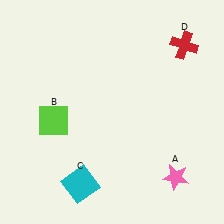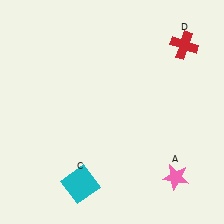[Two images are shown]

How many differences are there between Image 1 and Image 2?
There is 1 difference between the two images.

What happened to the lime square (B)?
The lime square (B) was removed in Image 2. It was in the bottom-left area of Image 1.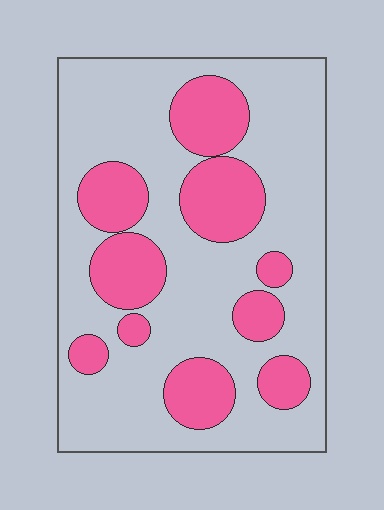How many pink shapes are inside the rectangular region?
10.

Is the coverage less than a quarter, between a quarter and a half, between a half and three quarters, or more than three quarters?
Between a quarter and a half.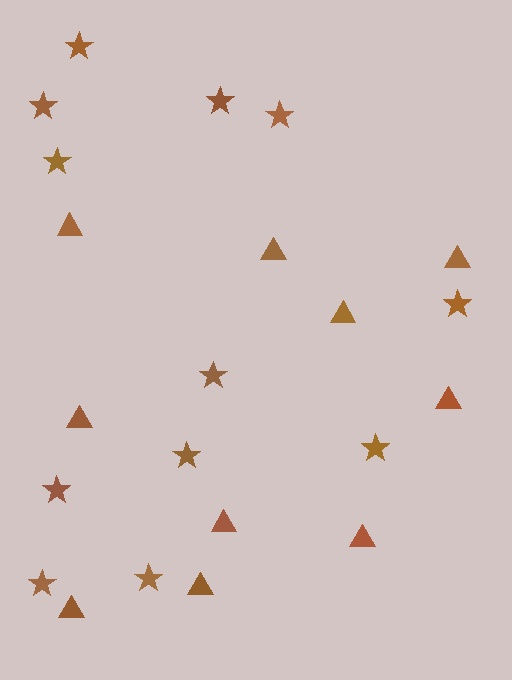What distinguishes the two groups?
There are 2 groups: one group of triangles (10) and one group of stars (12).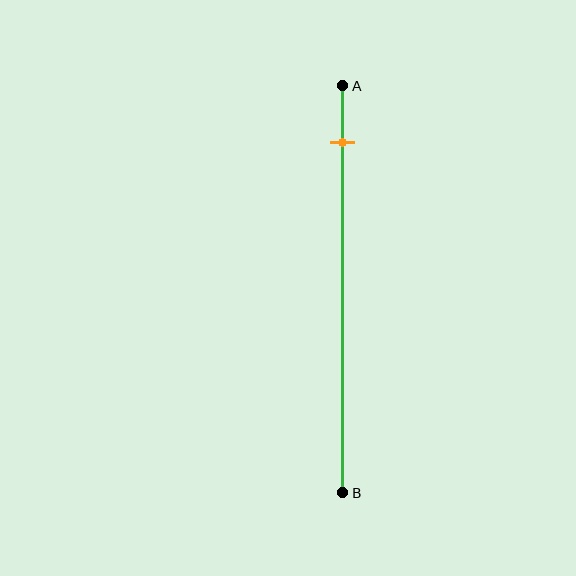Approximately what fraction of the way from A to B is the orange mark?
The orange mark is approximately 15% of the way from A to B.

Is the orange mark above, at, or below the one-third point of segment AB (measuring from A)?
The orange mark is above the one-third point of segment AB.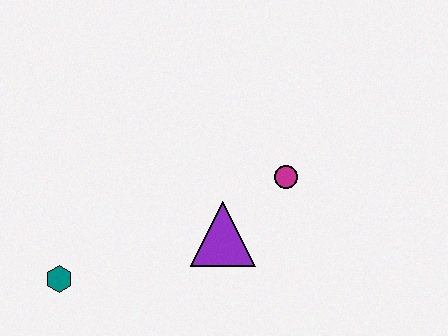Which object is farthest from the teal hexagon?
The magenta circle is farthest from the teal hexagon.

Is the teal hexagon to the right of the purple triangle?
No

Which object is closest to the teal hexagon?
The purple triangle is closest to the teal hexagon.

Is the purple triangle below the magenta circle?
Yes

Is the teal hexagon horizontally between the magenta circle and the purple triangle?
No